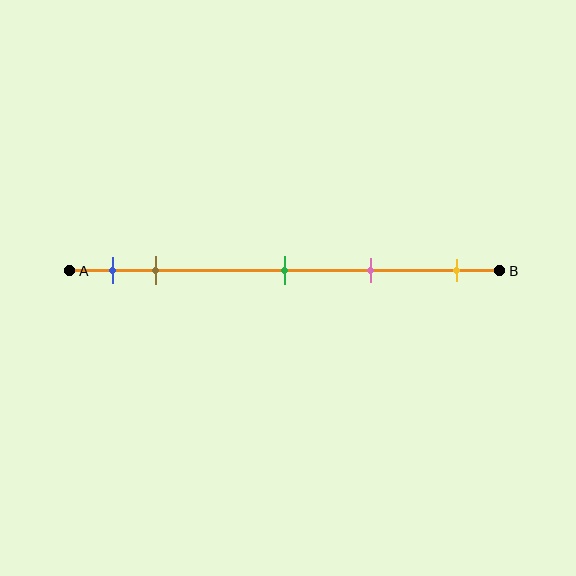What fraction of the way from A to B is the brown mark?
The brown mark is approximately 20% (0.2) of the way from A to B.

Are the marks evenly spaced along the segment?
No, the marks are not evenly spaced.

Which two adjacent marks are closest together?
The blue and brown marks are the closest adjacent pair.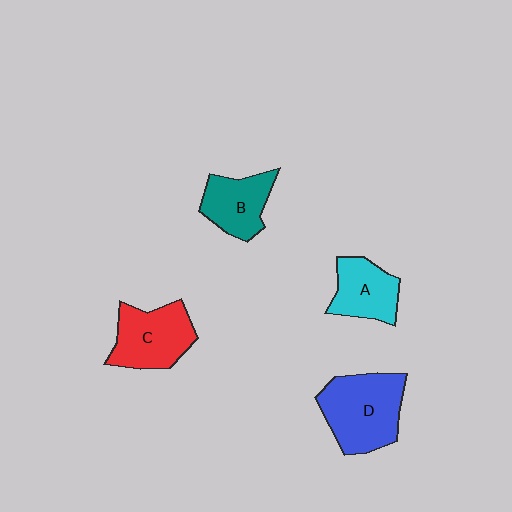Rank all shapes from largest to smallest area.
From largest to smallest: D (blue), C (red), B (teal), A (cyan).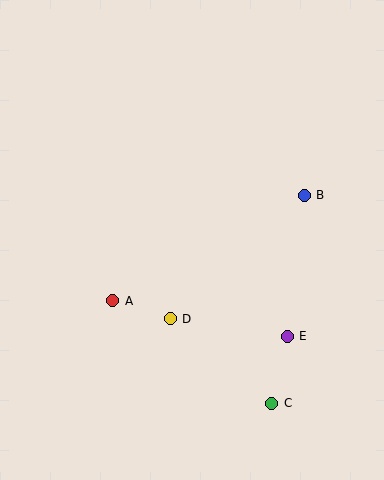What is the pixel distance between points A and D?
The distance between A and D is 60 pixels.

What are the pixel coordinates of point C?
Point C is at (272, 403).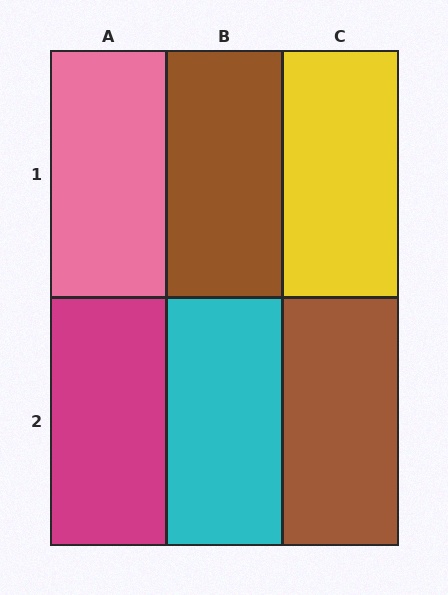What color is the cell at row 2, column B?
Cyan.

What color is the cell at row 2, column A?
Magenta.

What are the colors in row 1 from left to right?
Pink, brown, yellow.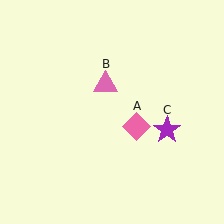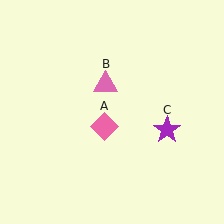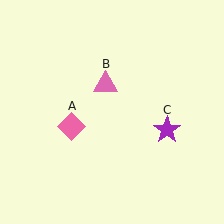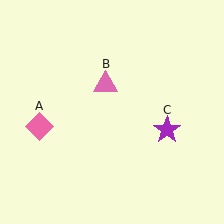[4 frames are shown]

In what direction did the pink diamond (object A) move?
The pink diamond (object A) moved left.